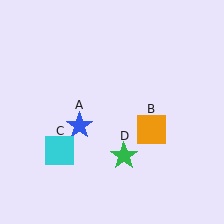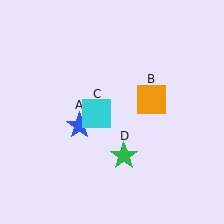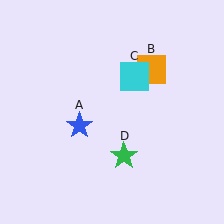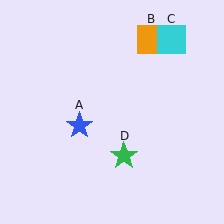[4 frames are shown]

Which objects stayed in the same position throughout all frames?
Blue star (object A) and green star (object D) remained stationary.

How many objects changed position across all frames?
2 objects changed position: orange square (object B), cyan square (object C).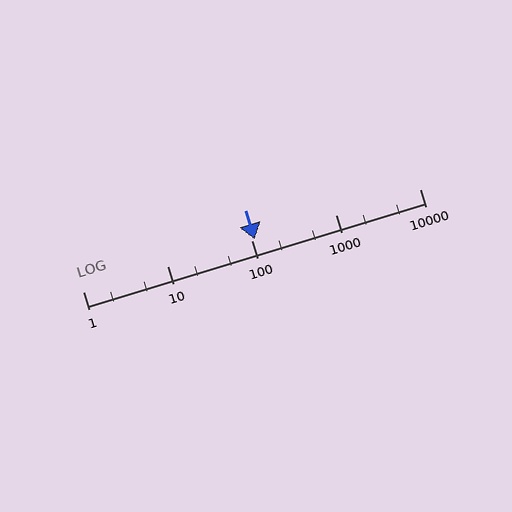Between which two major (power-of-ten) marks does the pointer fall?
The pointer is between 100 and 1000.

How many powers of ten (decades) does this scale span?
The scale spans 4 decades, from 1 to 10000.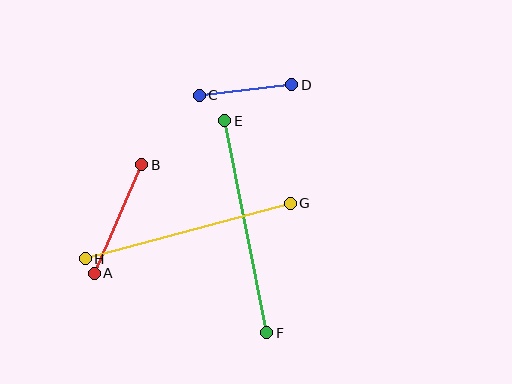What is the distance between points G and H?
The distance is approximately 213 pixels.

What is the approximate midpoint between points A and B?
The midpoint is at approximately (118, 219) pixels.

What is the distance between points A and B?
The distance is approximately 119 pixels.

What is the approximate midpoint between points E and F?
The midpoint is at approximately (246, 227) pixels.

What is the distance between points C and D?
The distance is approximately 93 pixels.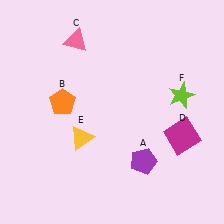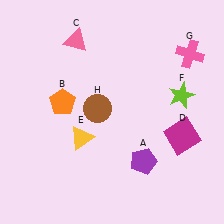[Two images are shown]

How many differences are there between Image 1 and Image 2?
There are 2 differences between the two images.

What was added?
A pink cross (G), a brown circle (H) were added in Image 2.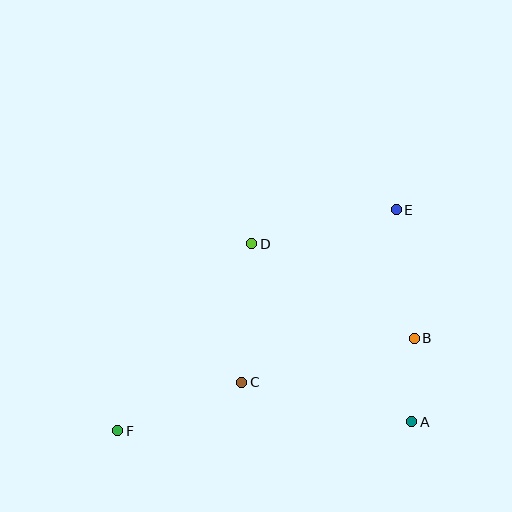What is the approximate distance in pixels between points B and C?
The distance between B and C is approximately 178 pixels.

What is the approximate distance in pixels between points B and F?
The distance between B and F is approximately 310 pixels.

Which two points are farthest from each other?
Points E and F are farthest from each other.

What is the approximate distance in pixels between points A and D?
The distance between A and D is approximately 239 pixels.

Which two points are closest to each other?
Points A and B are closest to each other.